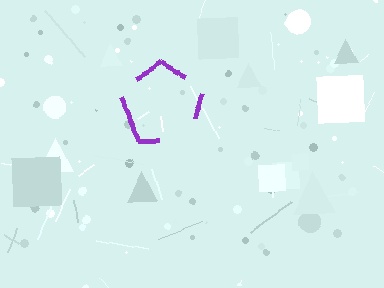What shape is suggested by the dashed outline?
The dashed outline suggests a pentagon.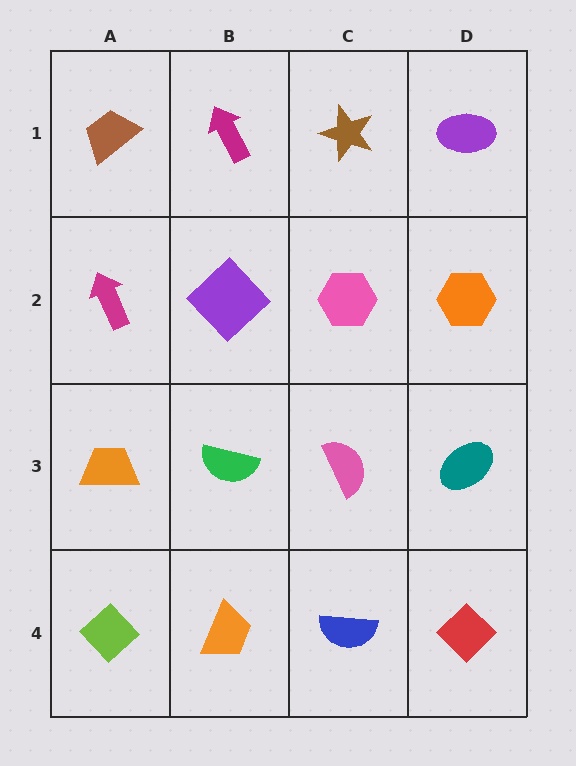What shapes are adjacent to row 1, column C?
A pink hexagon (row 2, column C), a magenta arrow (row 1, column B), a purple ellipse (row 1, column D).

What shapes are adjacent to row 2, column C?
A brown star (row 1, column C), a pink semicircle (row 3, column C), a purple diamond (row 2, column B), an orange hexagon (row 2, column D).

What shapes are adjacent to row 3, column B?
A purple diamond (row 2, column B), an orange trapezoid (row 4, column B), an orange trapezoid (row 3, column A), a pink semicircle (row 3, column C).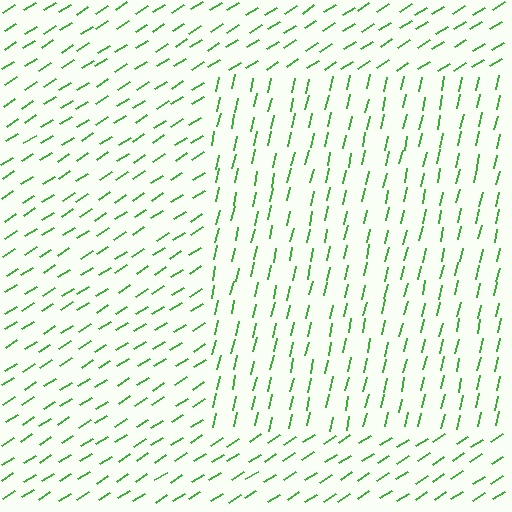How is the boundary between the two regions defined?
The boundary is defined purely by a change in line orientation (approximately 45 degrees difference). All lines are the same color and thickness.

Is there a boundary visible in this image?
Yes, there is a texture boundary formed by a change in line orientation.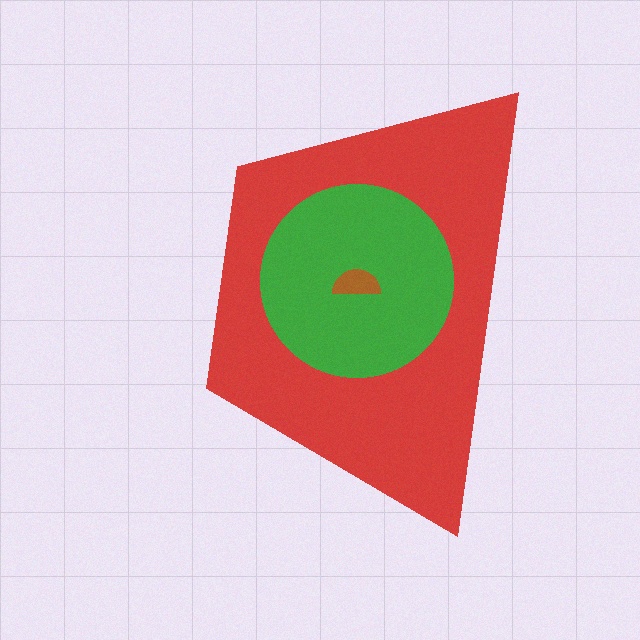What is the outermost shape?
The red trapezoid.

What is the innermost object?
The brown semicircle.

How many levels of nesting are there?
3.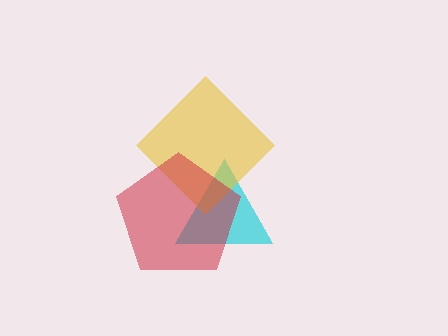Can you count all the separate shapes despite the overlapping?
Yes, there are 3 separate shapes.